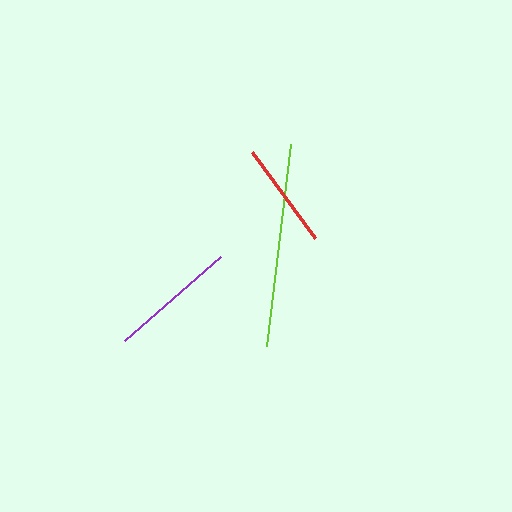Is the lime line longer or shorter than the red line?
The lime line is longer than the red line.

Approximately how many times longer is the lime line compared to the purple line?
The lime line is approximately 1.6 times the length of the purple line.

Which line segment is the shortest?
The red line is the shortest at approximately 107 pixels.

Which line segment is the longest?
The lime line is the longest at approximately 203 pixels.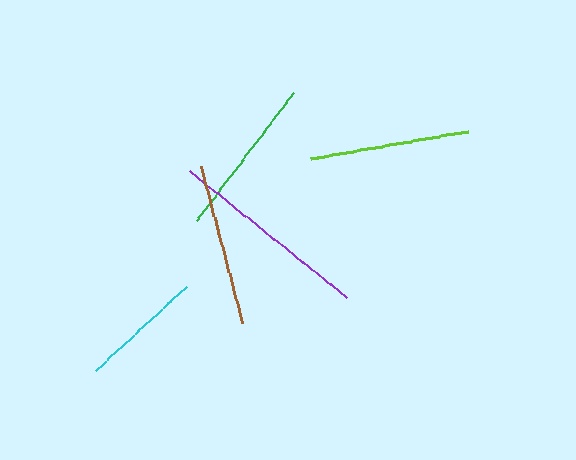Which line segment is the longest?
The purple line is the longest at approximately 202 pixels.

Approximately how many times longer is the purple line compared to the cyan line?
The purple line is approximately 1.6 times the length of the cyan line.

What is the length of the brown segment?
The brown segment is approximately 162 pixels long.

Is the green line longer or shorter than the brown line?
The brown line is longer than the green line.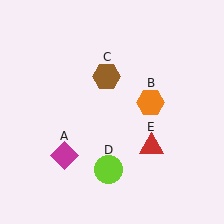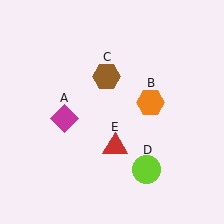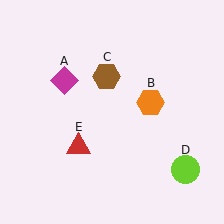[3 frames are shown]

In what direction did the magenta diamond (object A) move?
The magenta diamond (object A) moved up.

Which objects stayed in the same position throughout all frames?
Orange hexagon (object B) and brown hexagon (object C) remained stationary.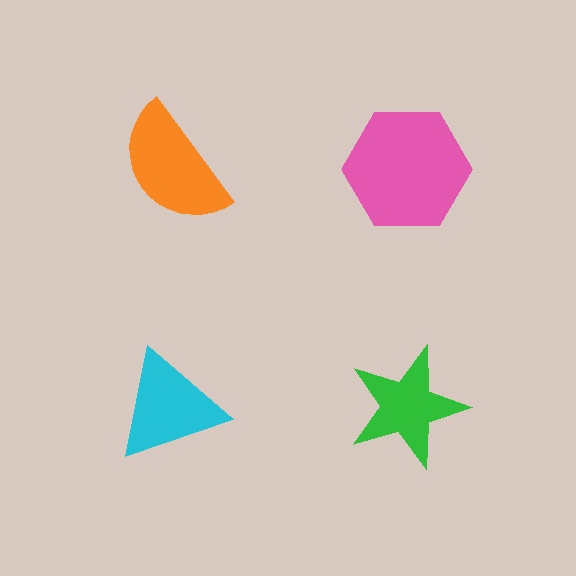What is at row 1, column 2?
A pink hexagon.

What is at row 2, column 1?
A cyan triangle.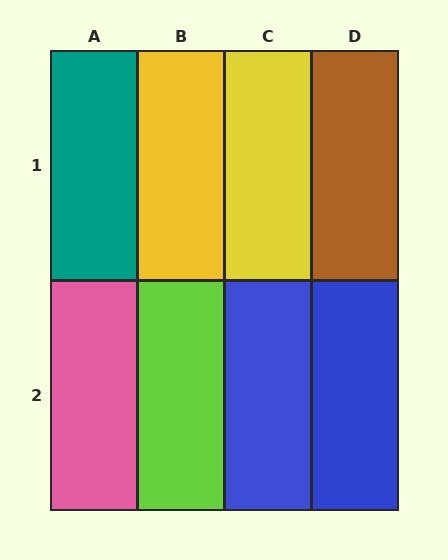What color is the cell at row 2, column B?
Lime.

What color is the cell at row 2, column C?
Blue.